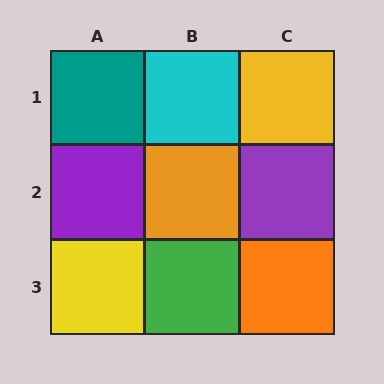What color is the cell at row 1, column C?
Yellow.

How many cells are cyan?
1 cell is cyan.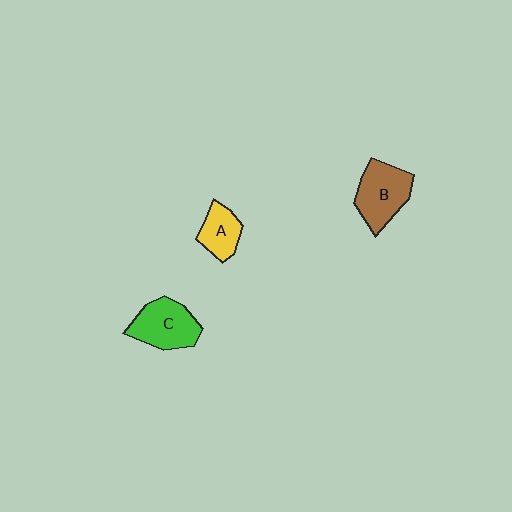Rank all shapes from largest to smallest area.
From largest to smallest: B (brown), C (green), A (yellow).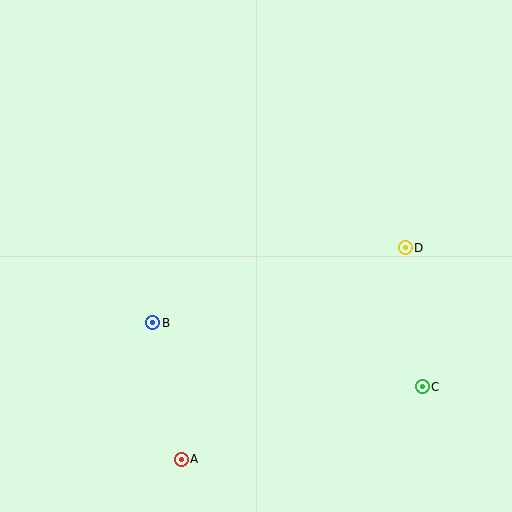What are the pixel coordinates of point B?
Point B is at (153, 323).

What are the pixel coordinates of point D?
Point D is at (405, 248).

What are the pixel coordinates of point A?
Point A is at (181, 459).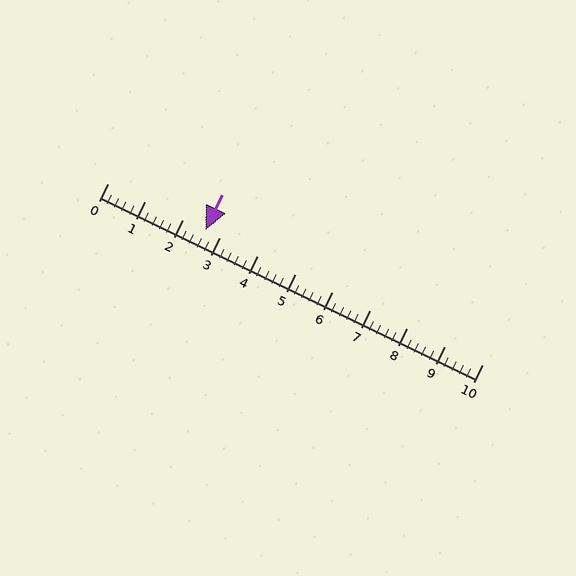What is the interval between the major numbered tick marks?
The major tick marks are spaced 1 units apart.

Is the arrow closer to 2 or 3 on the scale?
The arrow is closer to 3.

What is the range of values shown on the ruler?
The ruler shows values from 0 to 10.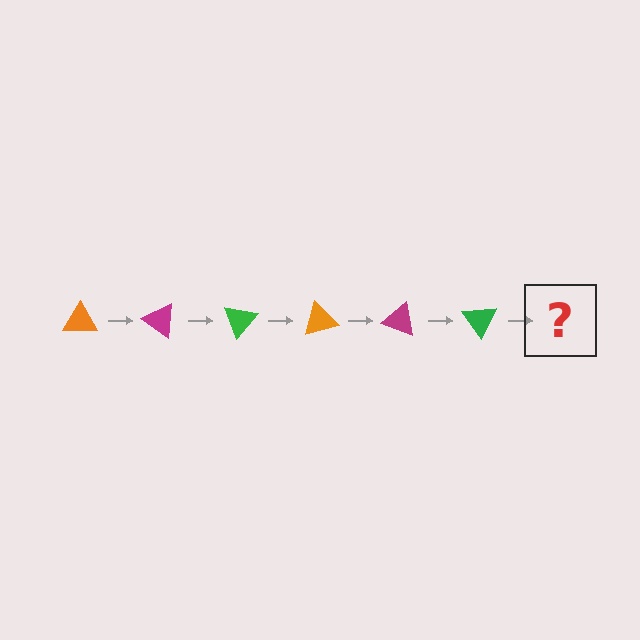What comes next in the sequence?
The next element should be an orange triangle, rotated 210 degrees from the start.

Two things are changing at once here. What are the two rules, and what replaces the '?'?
The two rules are that it rotates 35 degrees each step and the color cycles through orange, magenta, and green. The '?' should be an orange triangle, rotated 210 degrees from the start.